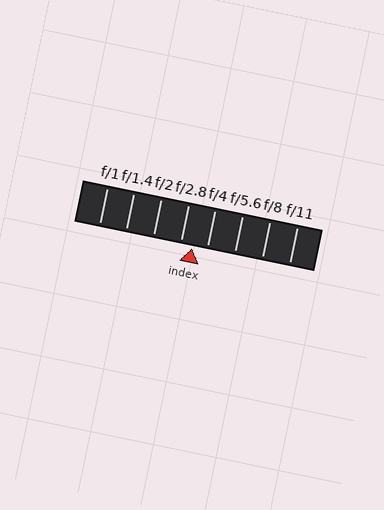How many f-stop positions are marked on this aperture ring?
There are 8 f-stop positions marked.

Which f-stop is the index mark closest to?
The index mark is closest to f/2.8.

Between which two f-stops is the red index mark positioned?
The index mark is between f/2.8 and f/4.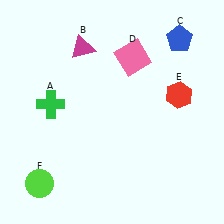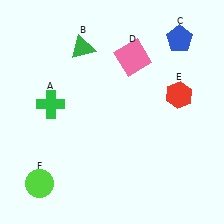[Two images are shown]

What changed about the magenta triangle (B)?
In Image 1, B is magenta. In Image 2, it changed to green.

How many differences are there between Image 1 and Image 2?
There is 1 difference between the two images.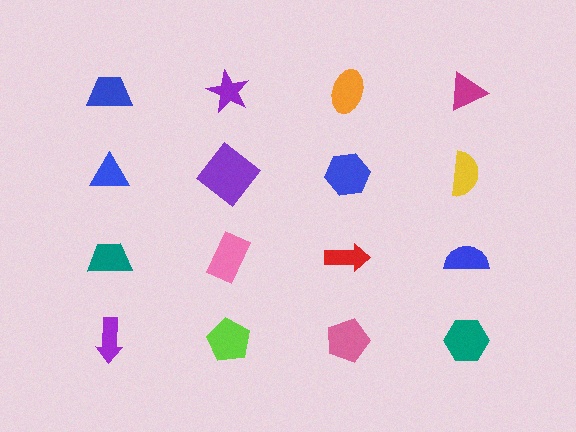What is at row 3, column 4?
A blue semicircle.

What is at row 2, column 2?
A purple diamond.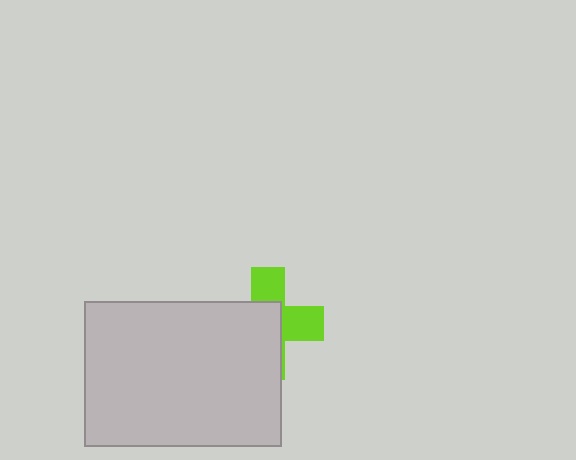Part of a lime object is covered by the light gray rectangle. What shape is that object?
It is a cross.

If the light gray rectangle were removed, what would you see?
You would see the complete lime cross.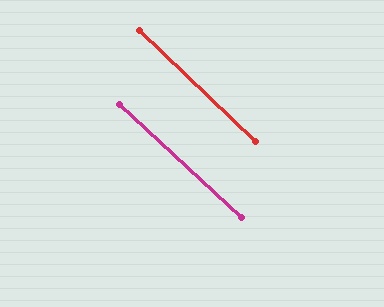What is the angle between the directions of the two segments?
Approximately 1 degree.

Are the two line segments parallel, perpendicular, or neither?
Parallel — their directions differ by only 0.9°.